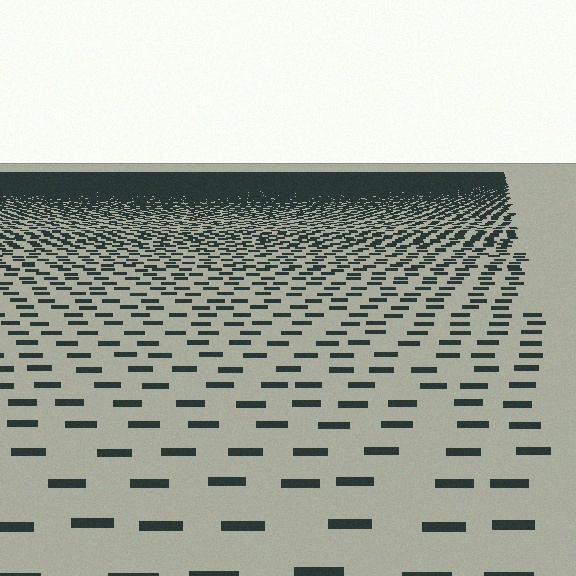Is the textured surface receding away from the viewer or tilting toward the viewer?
The surface is receding away from the viewer. Texture elements get smaller and denser toward the top.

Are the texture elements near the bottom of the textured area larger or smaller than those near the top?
Larger. Near the bottom, elements are closer to the viewer and appear at a bigger on-screen size.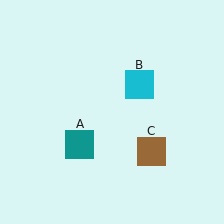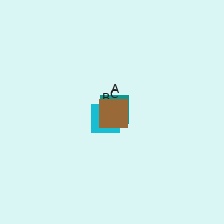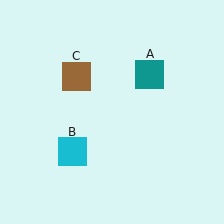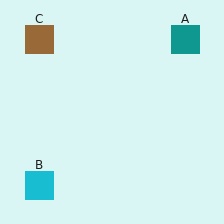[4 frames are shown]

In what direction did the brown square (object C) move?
The brown square (object C) moved up and to the left.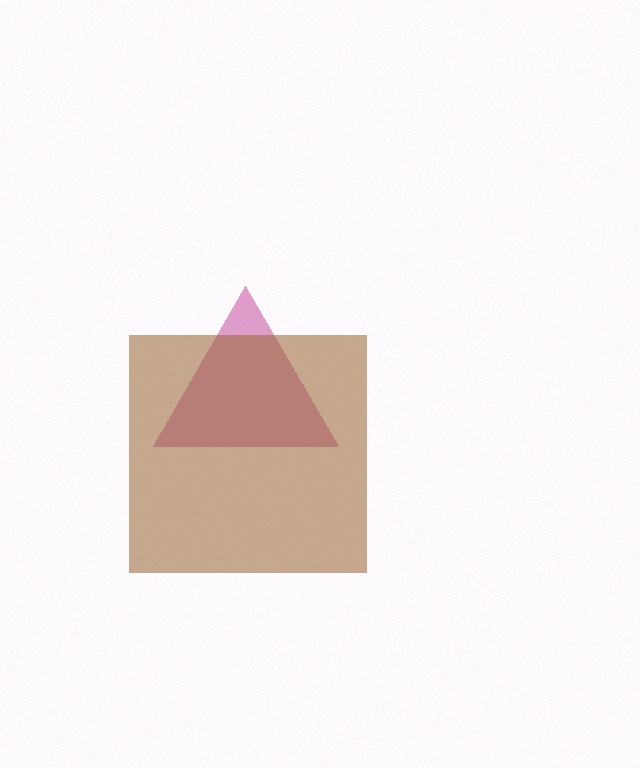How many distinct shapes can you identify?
There are 2 distinct shapes: a magenta triangle, a brown square.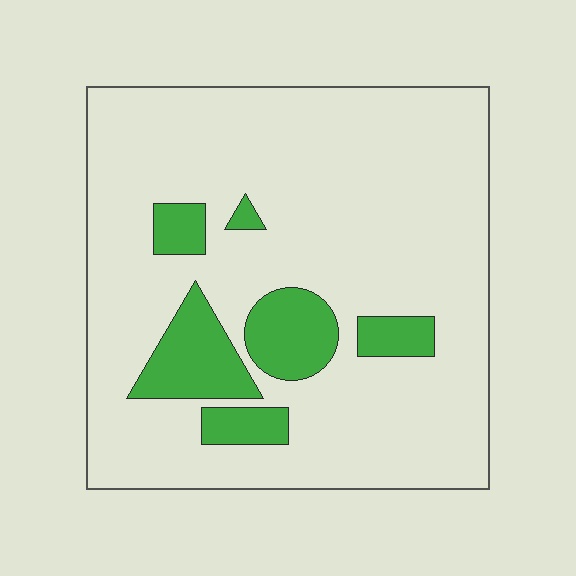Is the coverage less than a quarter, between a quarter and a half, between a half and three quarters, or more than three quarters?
Less than a quarter.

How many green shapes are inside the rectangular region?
6.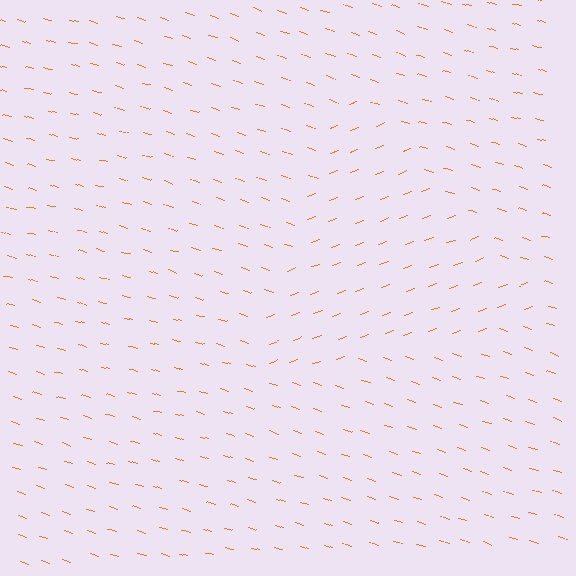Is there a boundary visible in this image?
Yes, there is a texture boundary formed by a change in line orientation.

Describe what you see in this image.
The image is filled with small orange line segments. A triangle region in the image has lines oriented differently from the surrounding lines, creating a visible texture boundary.